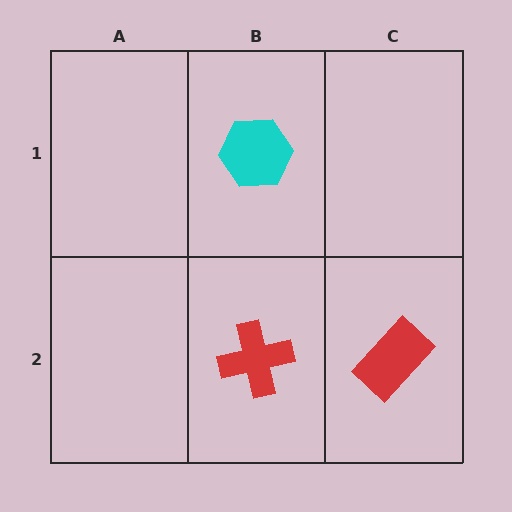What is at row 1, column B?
A cyan hexagon.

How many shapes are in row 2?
2 shapes.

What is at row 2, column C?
A red rectangle.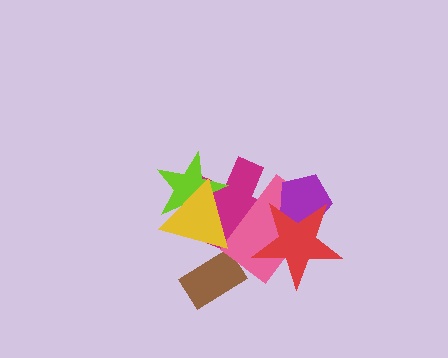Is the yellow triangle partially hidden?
No, no other shape covers it.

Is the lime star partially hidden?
Yes, it is partially covered by another shape.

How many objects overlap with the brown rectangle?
1 object overlaps with the brown rectangle.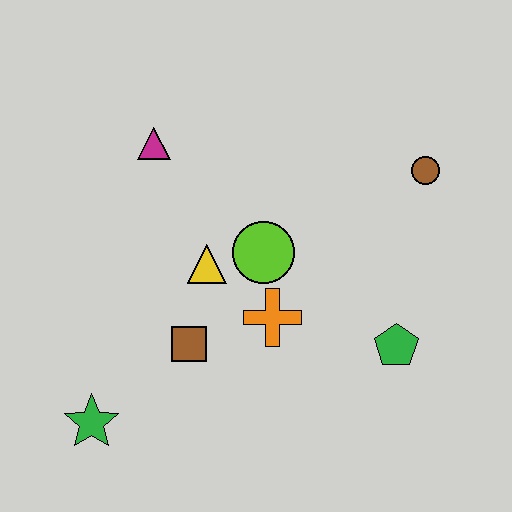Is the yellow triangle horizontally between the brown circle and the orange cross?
No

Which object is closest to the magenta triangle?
The yellow triangle is closest to the magenta triangle.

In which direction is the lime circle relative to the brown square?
The lime circle is above the brown square.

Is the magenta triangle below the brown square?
No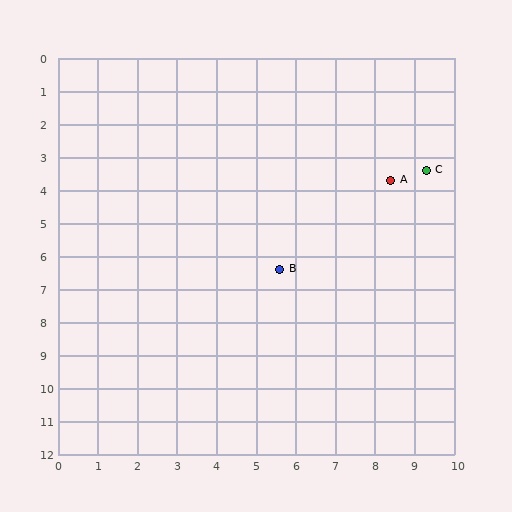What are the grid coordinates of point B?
Point B is at approximately (5.6, 6.4).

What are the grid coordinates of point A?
Point A is at approximately (8.4, 3.7).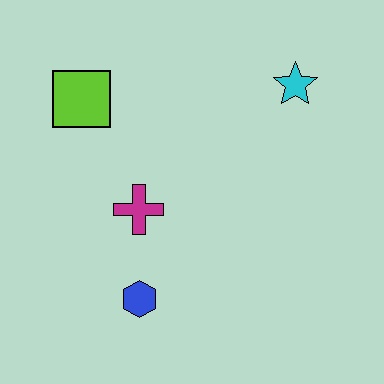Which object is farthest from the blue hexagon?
The cyan star is farthest from the blue hexagon.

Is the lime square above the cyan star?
No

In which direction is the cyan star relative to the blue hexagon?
The cyan star is above the blue hexagon.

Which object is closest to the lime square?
The magenta cross is closest to the lime square.